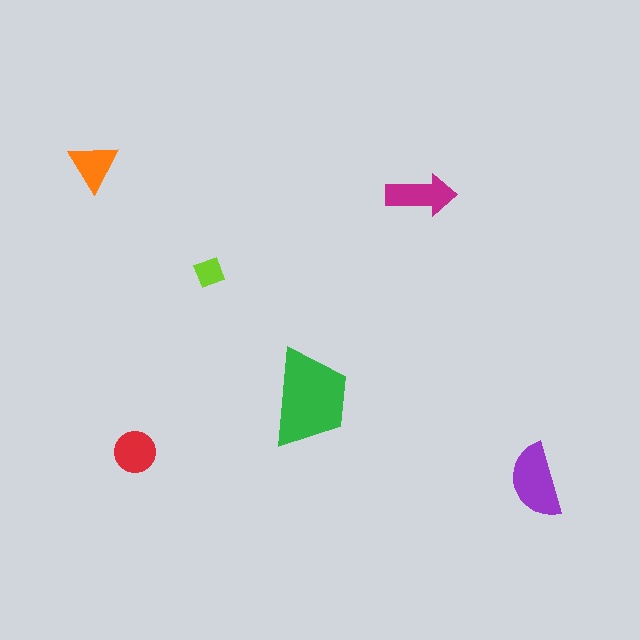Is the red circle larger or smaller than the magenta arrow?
Smaller.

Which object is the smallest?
The lime diamond.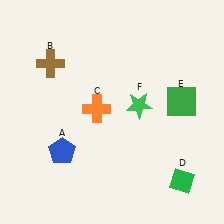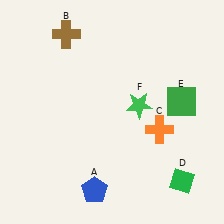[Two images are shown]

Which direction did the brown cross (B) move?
The brown cross (B) moved up.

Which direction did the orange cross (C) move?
The orange cross (C) moved right.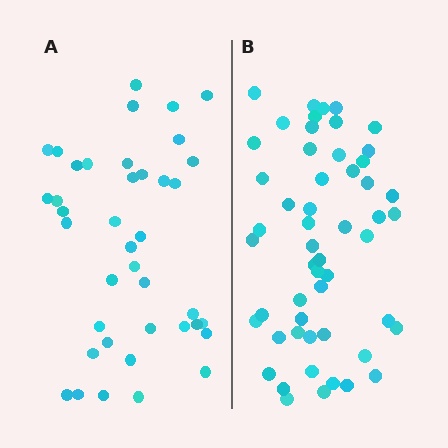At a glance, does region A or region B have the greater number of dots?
Region B (the right region) has more dots.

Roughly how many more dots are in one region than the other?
Region B has approximately 15 more dots than region A.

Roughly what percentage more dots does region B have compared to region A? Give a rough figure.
About 30% more.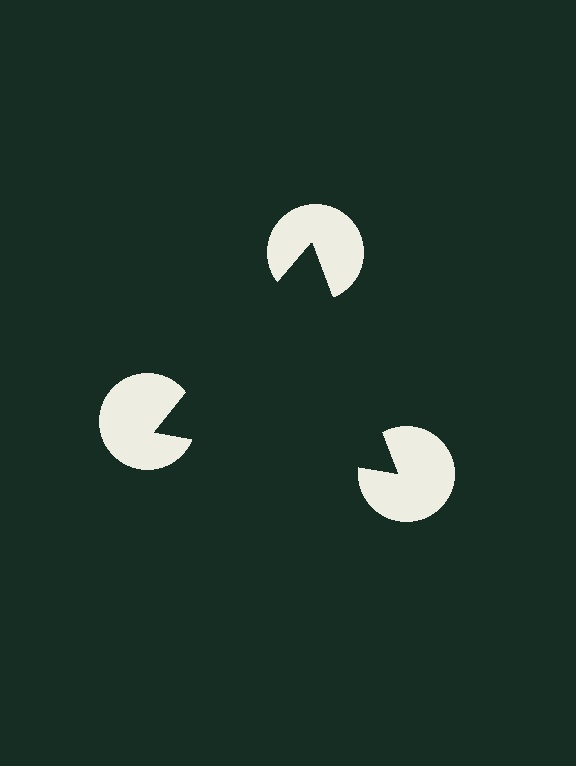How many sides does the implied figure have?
3 sides.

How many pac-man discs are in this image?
There are 3 — one at each vertex of the illusory triangle.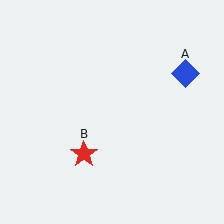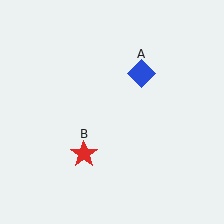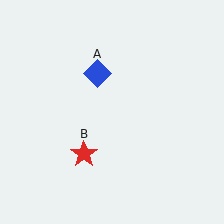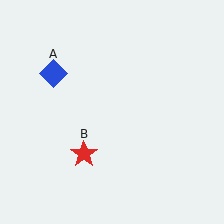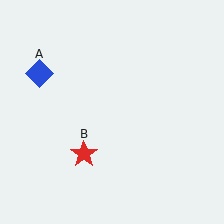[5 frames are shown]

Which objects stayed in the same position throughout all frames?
Red star (object B) remained stationary.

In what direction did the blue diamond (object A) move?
The blue diamond (object A) moved left.